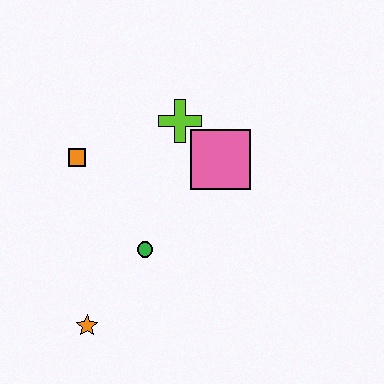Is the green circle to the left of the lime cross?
Yes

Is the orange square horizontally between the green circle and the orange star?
No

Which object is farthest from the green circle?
The lime cross is farthest from the green circle.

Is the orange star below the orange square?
Yes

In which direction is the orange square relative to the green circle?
The orange square is above the green circle.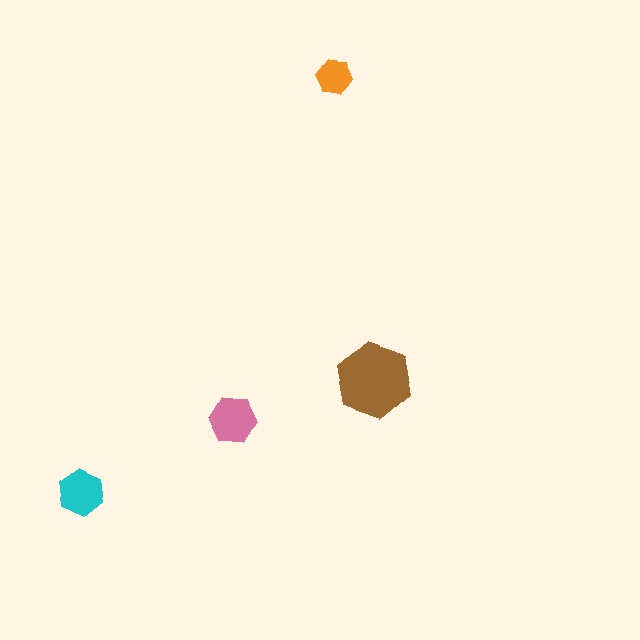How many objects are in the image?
There are 4 objects in the image.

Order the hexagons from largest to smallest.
the brown one, the pink one, the cyan one, the orange one.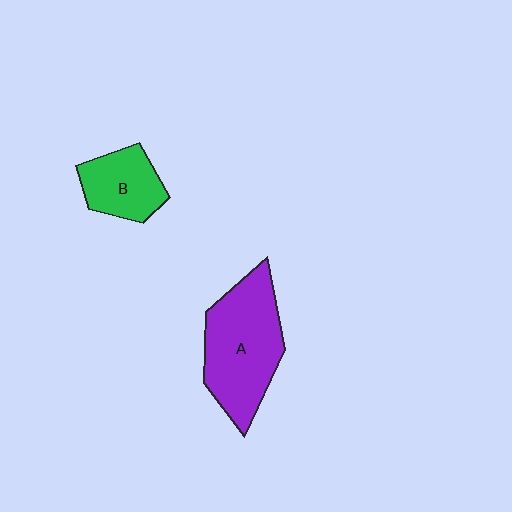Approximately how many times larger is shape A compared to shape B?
Approximately 1.9 times.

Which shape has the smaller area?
Shape B (green).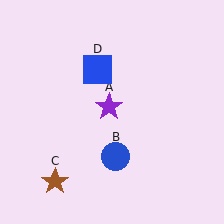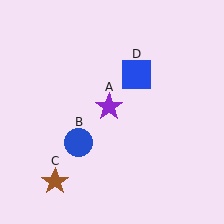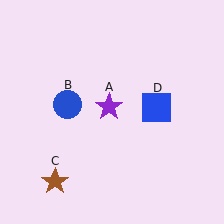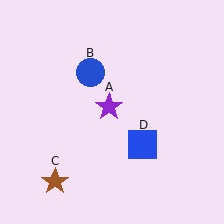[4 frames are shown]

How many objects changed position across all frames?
2 objects changed position: blue circle (object B), blue square (object D).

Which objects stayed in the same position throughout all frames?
Purple star (object A) and brown star (object C) remained stationary.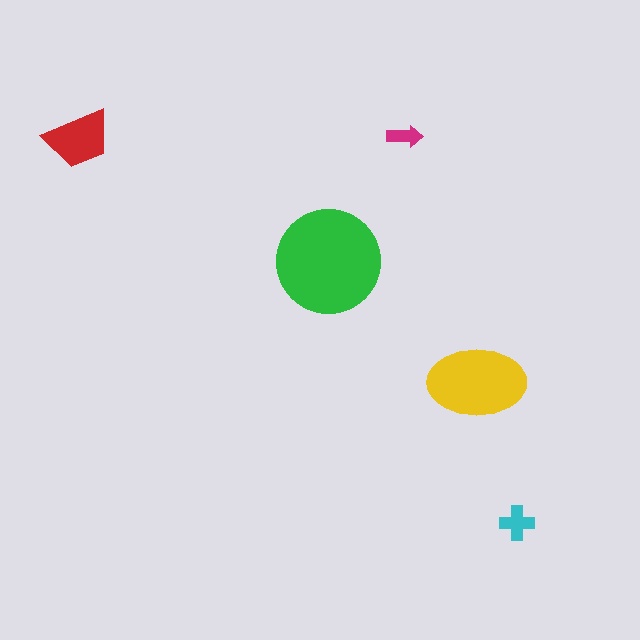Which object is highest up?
The magenta arrow is topmost.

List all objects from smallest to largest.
The magenta arrow, the cyan cross, the red trapezoid, the yellow ellipse, the green circle.